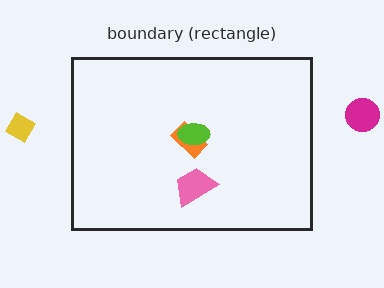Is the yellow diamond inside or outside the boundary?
Outside.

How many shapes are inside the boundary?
3 inside, 2 outside.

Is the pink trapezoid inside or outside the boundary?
Inside.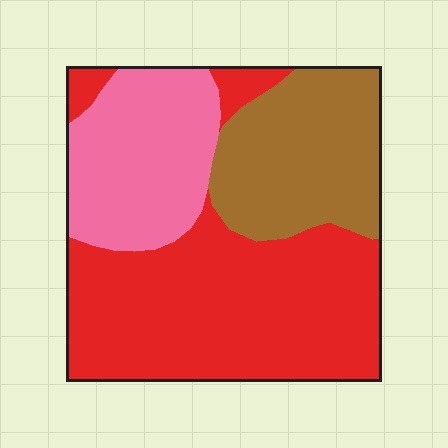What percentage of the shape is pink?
Pink covers 24% of the shape.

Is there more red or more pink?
Red.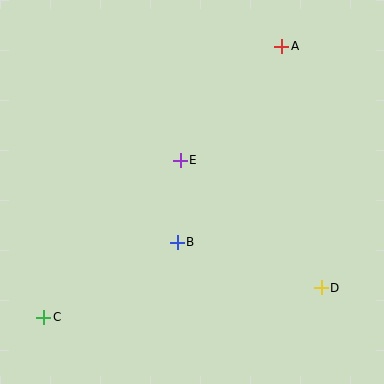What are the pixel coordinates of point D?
Point D is at (321, 288).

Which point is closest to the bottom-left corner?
Point C is closest to the bottom-left corner.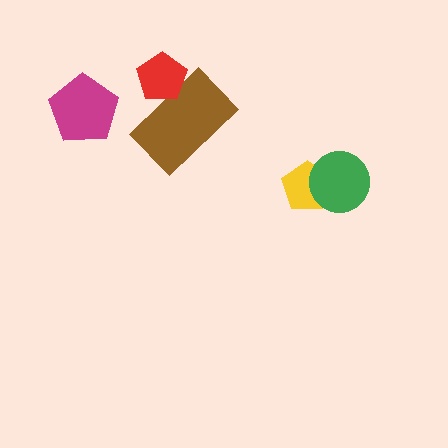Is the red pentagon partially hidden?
No, no other shape covers it.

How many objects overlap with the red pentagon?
1 object overlaps with the red pentagon.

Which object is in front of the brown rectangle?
The red pentagon is in front of the brown rectangle.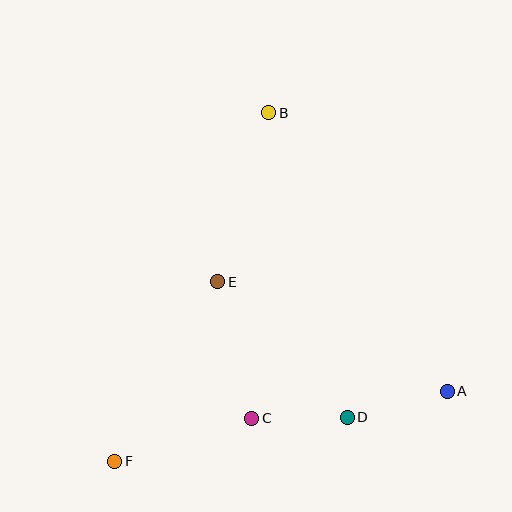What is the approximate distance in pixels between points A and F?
The distance between A and F is approximately 340 pixels.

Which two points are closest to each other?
Points C and D are closest to each other.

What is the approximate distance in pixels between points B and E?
The distance between B and E is approximately 177 pixels.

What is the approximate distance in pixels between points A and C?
The distance between A and C is approximately 197 pixels.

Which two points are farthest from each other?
Points B and F are farthest from each other.